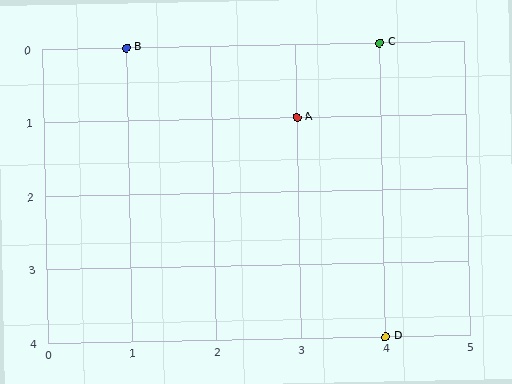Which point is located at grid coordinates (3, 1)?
Point A is at (3, 1).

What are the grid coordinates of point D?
Point D is at grid coordinates (4, 4).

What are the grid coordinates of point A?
Point A is at grid coordinates (3, 1).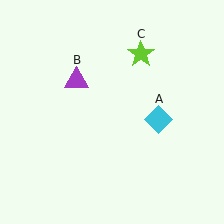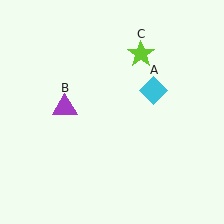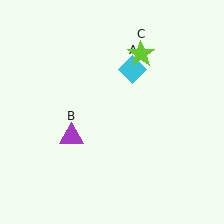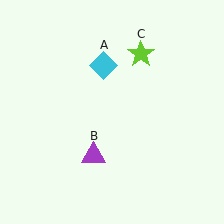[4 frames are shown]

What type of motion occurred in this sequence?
The cyan diamond (object A), purple triangle (object B) rotated counterclockwise around the center of the scene.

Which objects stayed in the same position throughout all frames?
Lime star (object C) remained stationary.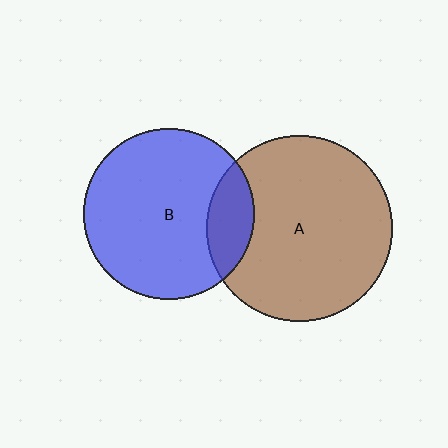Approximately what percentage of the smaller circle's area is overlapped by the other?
Approximately 15%.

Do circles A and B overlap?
Yes.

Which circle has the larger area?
Circle A (brown).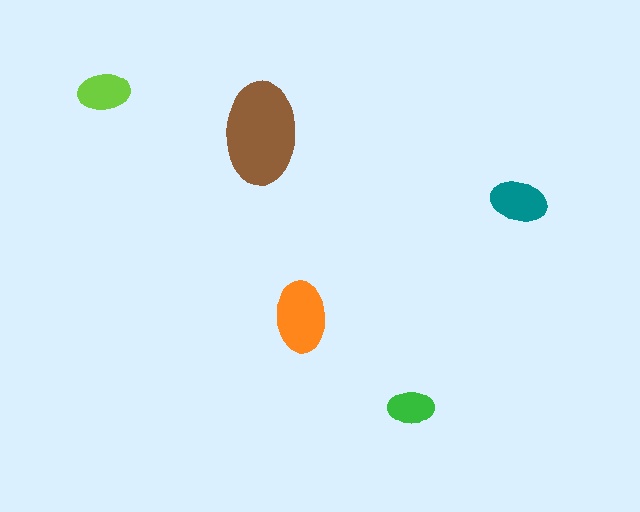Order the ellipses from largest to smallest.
the brown one, the orange one, the teal one, the lime one, the green one.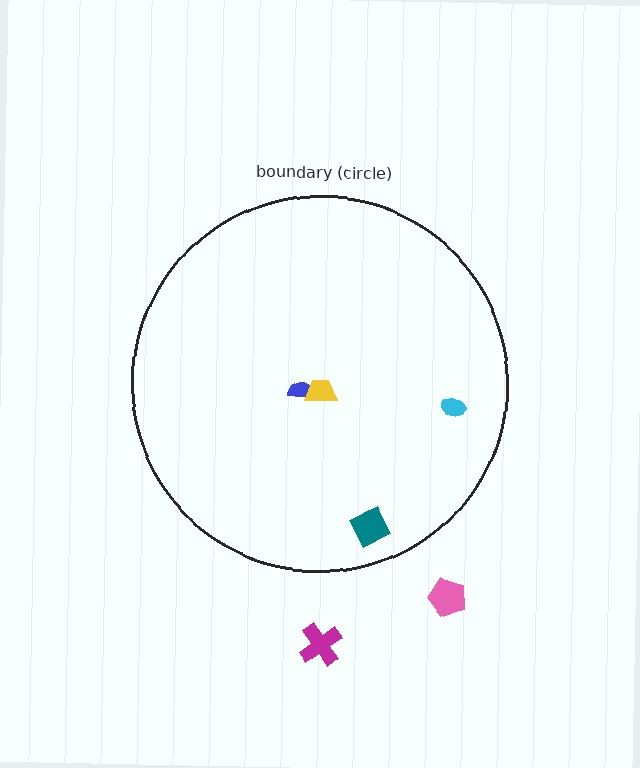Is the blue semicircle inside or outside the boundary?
Inside.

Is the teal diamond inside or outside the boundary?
Inside.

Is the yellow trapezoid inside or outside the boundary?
Inside.